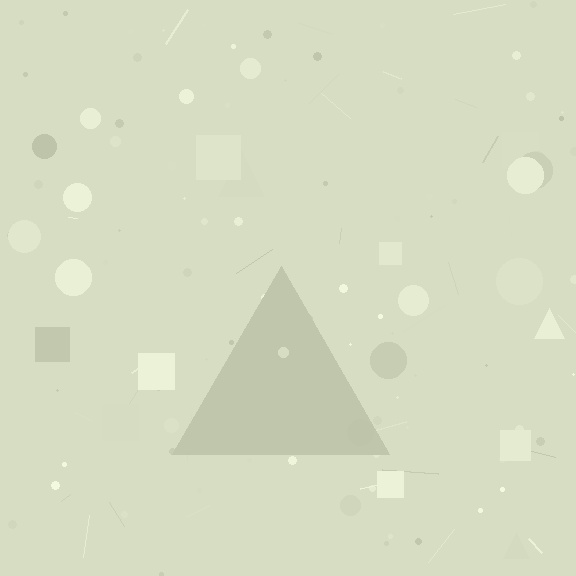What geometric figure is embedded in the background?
A triangle is embedded in the background.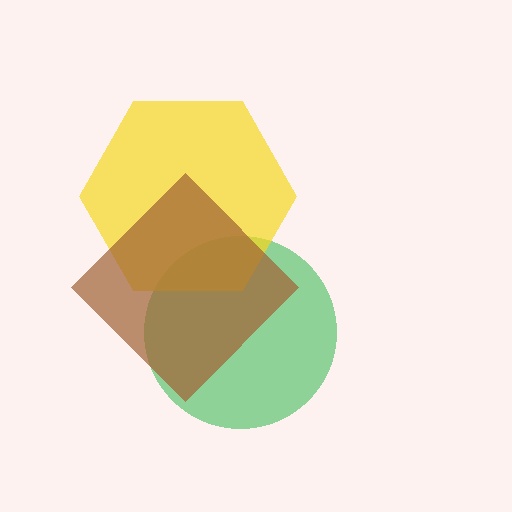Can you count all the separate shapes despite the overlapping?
Yes, there are 3 separate shapes.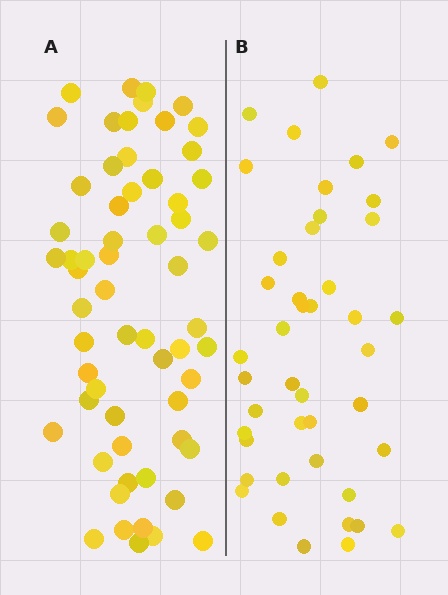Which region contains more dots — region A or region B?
Region A (the left region) has more dots.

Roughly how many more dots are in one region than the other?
Region A has approximately 15 more dots than region B.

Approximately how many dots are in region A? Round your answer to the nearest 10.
About 60 dots.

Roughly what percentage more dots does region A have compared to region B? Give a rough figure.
About 40% more.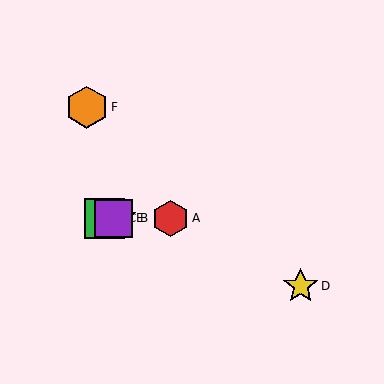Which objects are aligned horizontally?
Objects A, B, C, E are aligned horizontally.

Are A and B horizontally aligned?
Yes, both are at y≈218.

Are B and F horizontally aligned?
No, B is at y≈218 and F is at y≈107.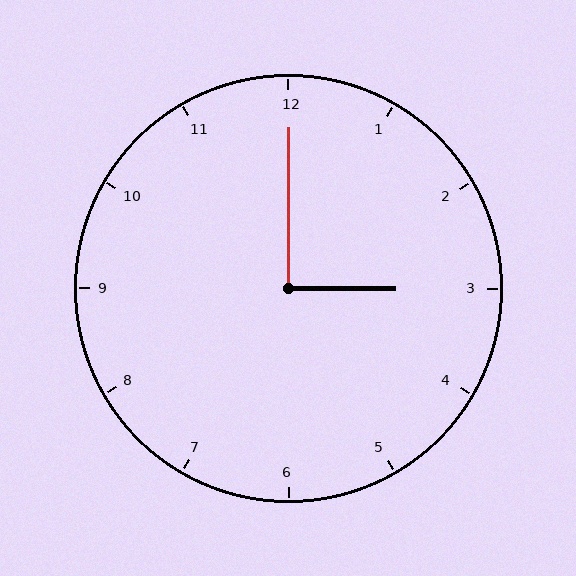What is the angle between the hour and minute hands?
Approximately 90 degrees.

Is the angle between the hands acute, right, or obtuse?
It is right.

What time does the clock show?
3:00.